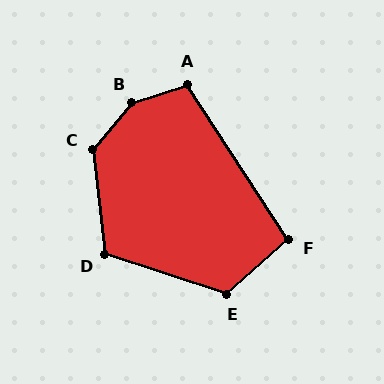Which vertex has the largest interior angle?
B, at approximately 148 degrees.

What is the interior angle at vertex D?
Approximately 114 degrees (obtuse).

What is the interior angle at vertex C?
Approximately 134 degrees (obtuse).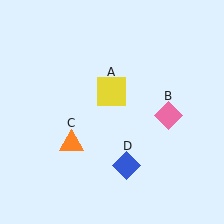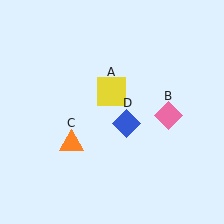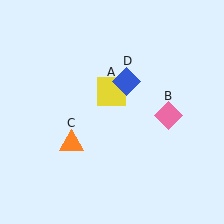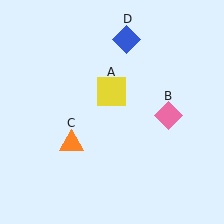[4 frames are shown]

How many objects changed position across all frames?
1 object changed position: blue diamond (object D).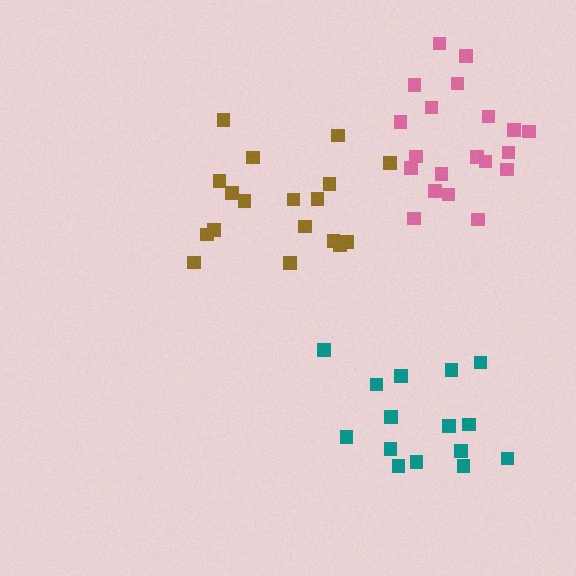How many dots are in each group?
Group 1: 15 dots, Group 2: 18 dots, Group 3: 20 dots (53 total).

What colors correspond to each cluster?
The clusters are colored: teal, brown, pink.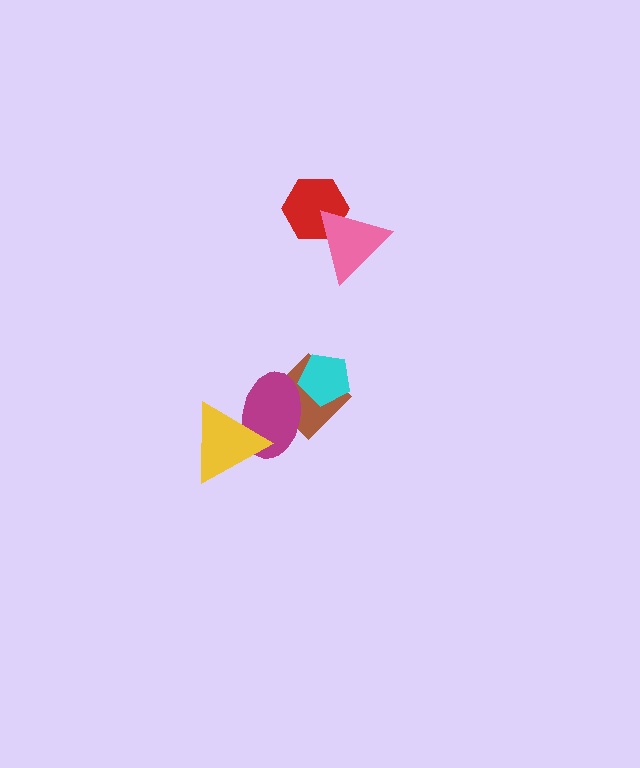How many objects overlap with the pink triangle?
1 object overlaps with the pink triangle.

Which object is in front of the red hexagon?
The pink triangle is in front of the red hexagon.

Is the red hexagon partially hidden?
Yes, it is partially covered by another shape.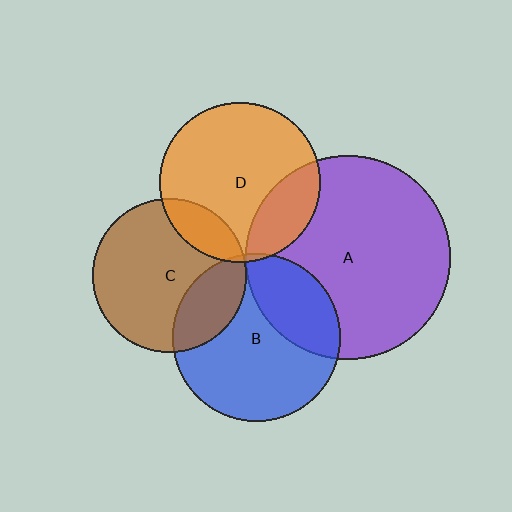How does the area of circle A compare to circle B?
Approximately 1.5 times.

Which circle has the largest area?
Circle A (purple).